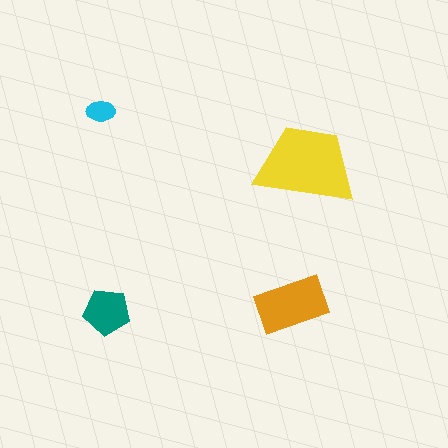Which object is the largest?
The yellow trapezoid.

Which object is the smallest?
The cyan ellipse.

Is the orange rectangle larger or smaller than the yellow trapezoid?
Smaller.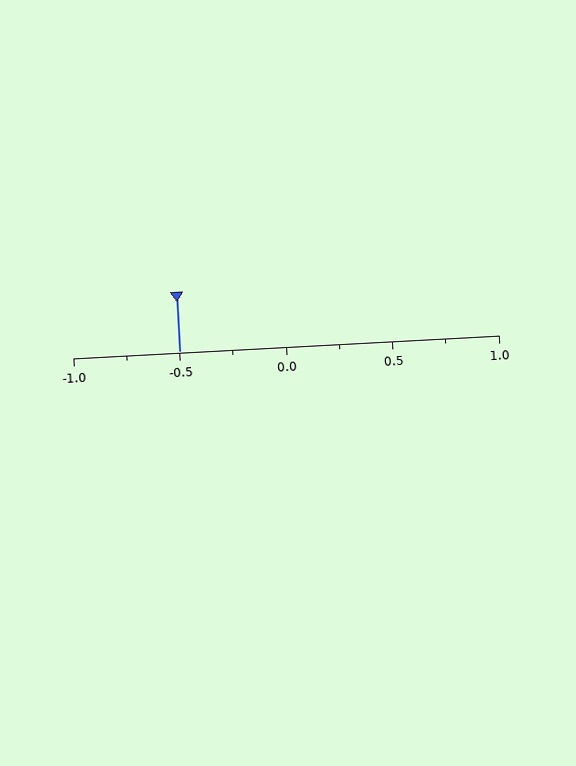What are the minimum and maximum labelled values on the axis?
The axis runs from -1.0 to 1.0.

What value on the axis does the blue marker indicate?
The marker indicates approximately -0.5.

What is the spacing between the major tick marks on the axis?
The major ticks are spaced 0.5 apart.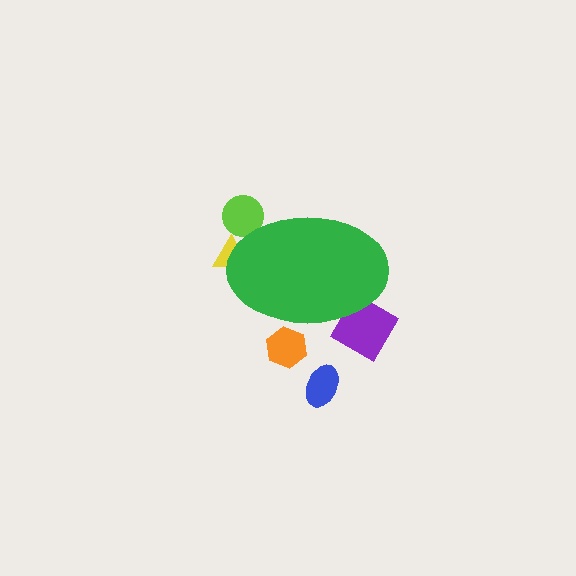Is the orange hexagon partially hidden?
Yes, the orange hexagon is partially hidden behind the green ellipse.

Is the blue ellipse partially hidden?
No, the blue ellipse is fully visible.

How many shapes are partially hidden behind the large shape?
4 shapes are partially hidden.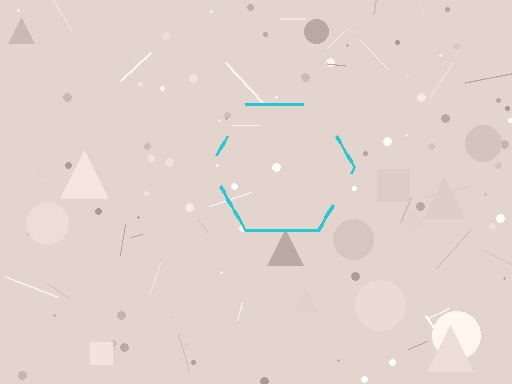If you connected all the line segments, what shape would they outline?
They would outline a hexagon.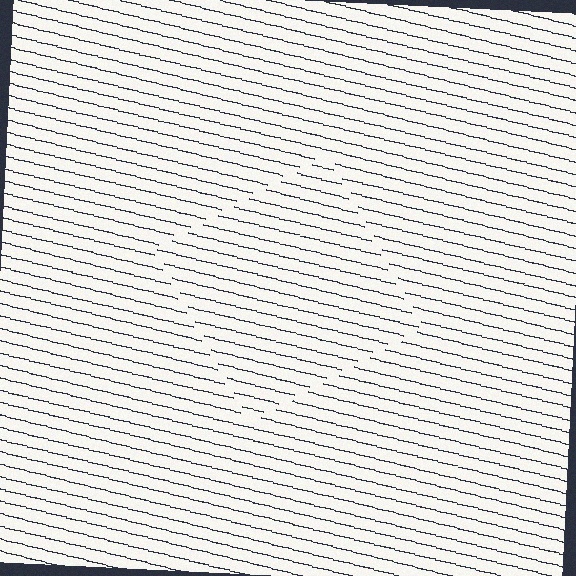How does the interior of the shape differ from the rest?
The interior of the shape contains the same grating, shifted by half a period — the contour is defined by the phase discontinuity where line-ends from the inner and outer gratings abut.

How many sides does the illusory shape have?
4 sides — the line-ends trace a square.